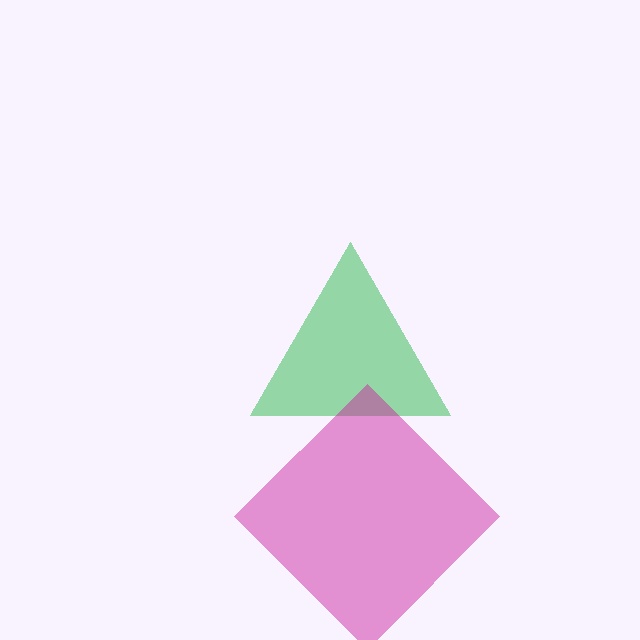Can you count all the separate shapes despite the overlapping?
Yes, there are 2 separate shapes.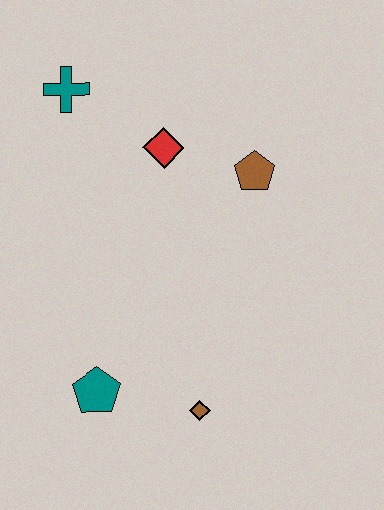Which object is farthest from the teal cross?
The brown diamond is farthest from the teal cross.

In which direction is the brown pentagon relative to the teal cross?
The brown pentagon is to the right of the teal cross.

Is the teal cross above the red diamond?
Yes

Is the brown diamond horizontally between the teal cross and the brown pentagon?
Yes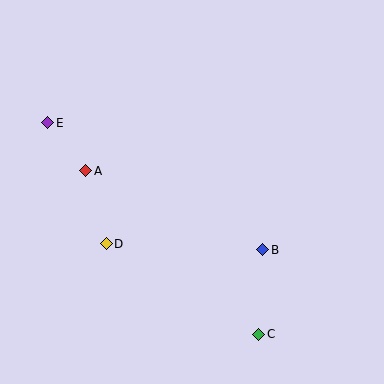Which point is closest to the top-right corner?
Point B is closest to the top-right corner.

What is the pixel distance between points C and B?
The distance between C and B is 84 pixels.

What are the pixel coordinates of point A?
Point A is at (86, 171).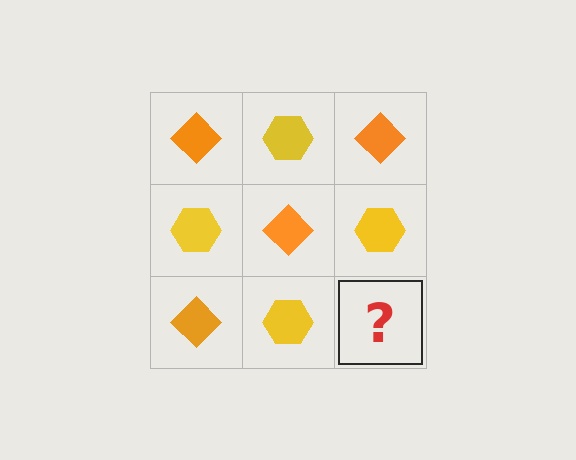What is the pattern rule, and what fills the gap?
The rule is that it alternates orange diamond and yellow hexagon in a checkerboard pattern. The gap should be filled with an orange diamond.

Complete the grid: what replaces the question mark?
The question mark should be replaced with an orange diamond.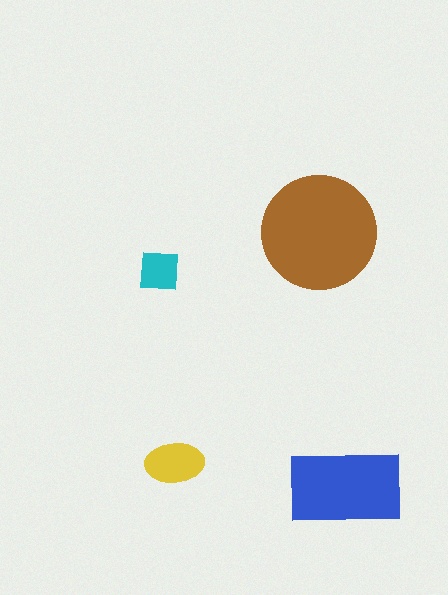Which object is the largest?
The brown circle.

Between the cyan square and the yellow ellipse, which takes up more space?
The yellow ellipse.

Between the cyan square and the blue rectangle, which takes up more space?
The blue rectangle.